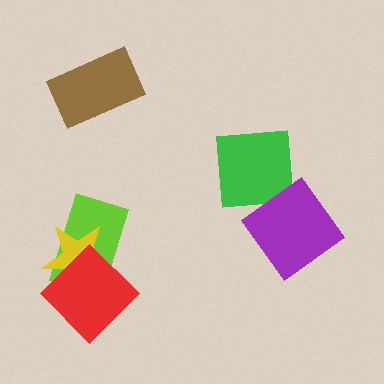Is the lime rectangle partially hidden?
Yes, it is partially covered by another shape.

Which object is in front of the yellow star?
The red diamond is in front of the yellow star.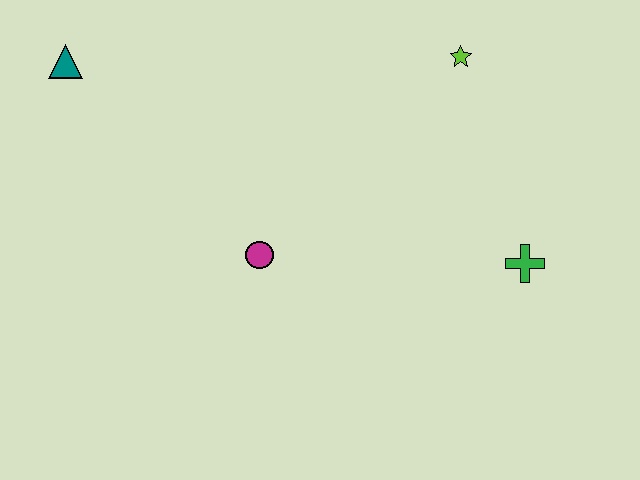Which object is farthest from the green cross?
The teal triangle is farthest from the green cross.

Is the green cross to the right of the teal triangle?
Yes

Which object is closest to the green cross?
The lime star is closest to the green cross.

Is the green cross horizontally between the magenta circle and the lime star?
No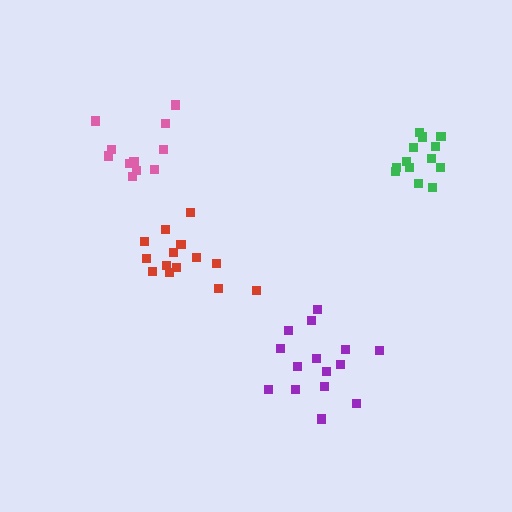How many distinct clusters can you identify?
There are 4 distinct clusters.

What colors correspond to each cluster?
The clusters are colored: purple, green, red, pink.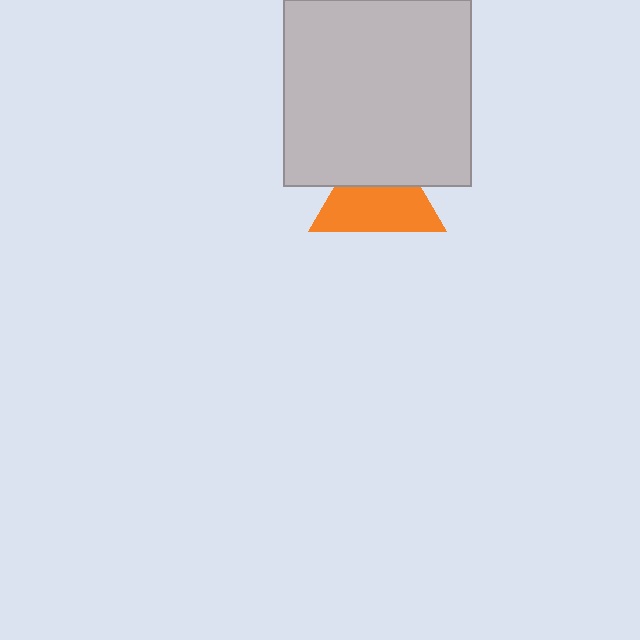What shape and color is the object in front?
The object in front is a light gray square.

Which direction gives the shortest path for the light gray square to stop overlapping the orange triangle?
Moving up gives the shortest separation.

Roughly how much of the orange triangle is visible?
About half of it is visible (roughly 60%).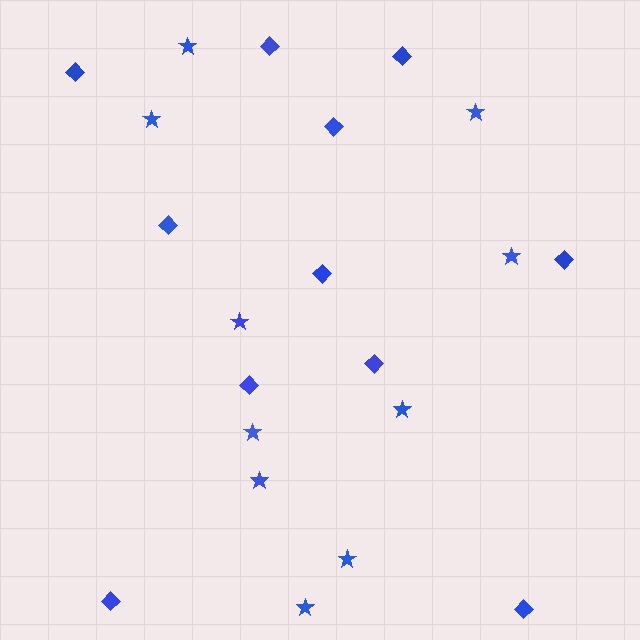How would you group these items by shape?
There are 2 groups: one group of diamonds (11) and one group of stars (10).